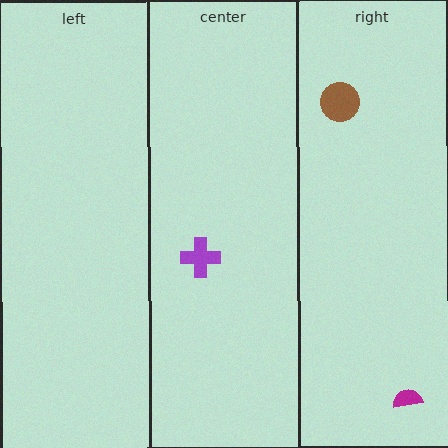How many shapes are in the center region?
1.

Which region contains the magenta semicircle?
The right region.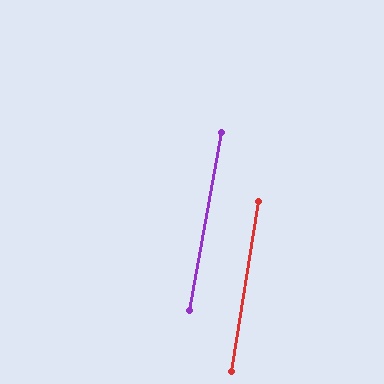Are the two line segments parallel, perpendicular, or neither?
Parallel — their directions differ by only 1.3°.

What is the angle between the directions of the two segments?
Approximately 1 degree.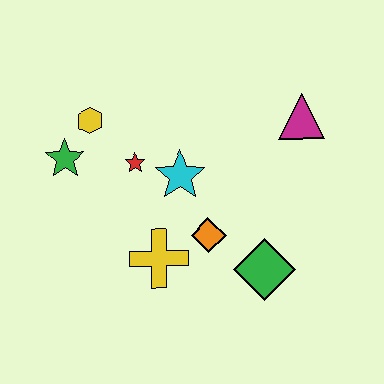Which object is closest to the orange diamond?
The yellow cross is closest to the orange diamond.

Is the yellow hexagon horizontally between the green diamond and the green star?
Yes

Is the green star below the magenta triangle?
Yes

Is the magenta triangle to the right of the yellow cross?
Yes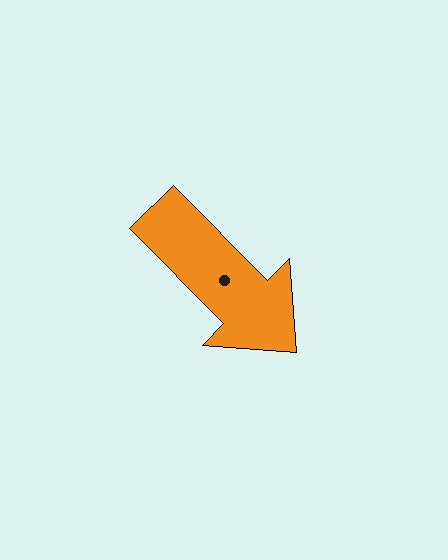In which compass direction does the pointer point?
Southeast.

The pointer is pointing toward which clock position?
Roughly 5 o'clock.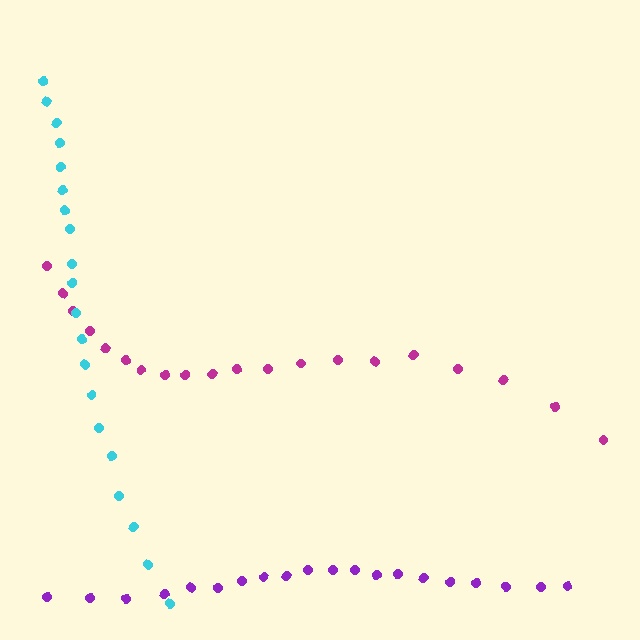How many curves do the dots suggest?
There are 3 distinct paths.